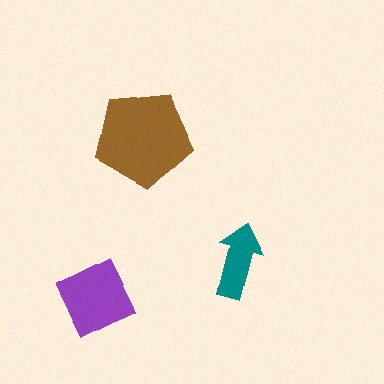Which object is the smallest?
The teal arrow.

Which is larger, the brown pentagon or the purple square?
The brown pentagon.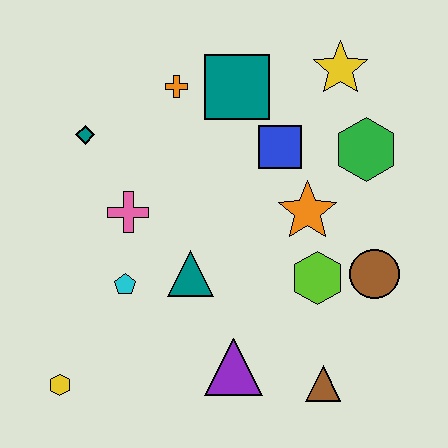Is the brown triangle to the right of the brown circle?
No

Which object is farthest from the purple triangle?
The yellow star is farthest from the purple triangle.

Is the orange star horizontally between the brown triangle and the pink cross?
Yes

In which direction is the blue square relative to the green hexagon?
The blue square is to the left of the green hexagon.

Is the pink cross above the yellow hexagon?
Yes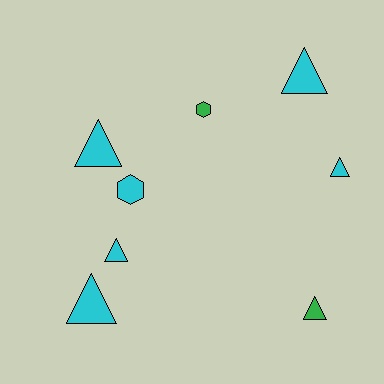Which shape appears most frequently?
Triangle, with 6 objects.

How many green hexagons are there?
There is 1 green hexagon.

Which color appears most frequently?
Cyan, with 6 objects.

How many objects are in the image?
There are 8 objects.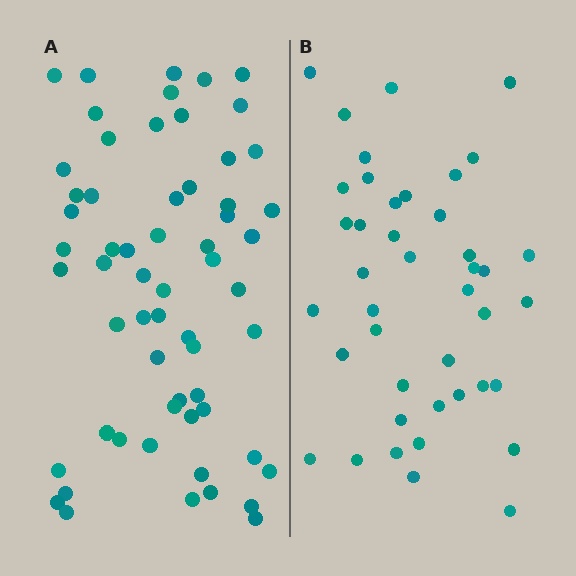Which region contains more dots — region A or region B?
Region A (the left region) has more dots.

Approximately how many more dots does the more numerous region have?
Region A has approximately 20 more dots than region B.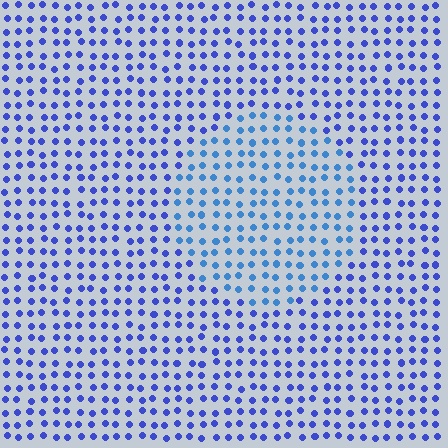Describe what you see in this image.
The image is filled with small blue elements in a uniform arrangement. A circle-shaped region is visible where the elements are tinted to a slightly different hue, forming a subtle color boundary.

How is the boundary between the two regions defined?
The boundary is defined purely by a slight shift in hue (about 25 degrees). Spacing, size, and orientation are identical on both sides.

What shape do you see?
I see a circle.